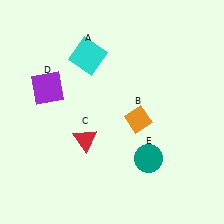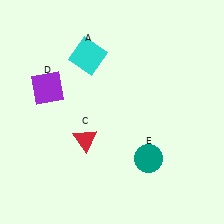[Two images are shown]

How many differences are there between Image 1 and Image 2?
There is 1 difference between the two images.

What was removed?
The orange diamond (B) was removed in Image 2.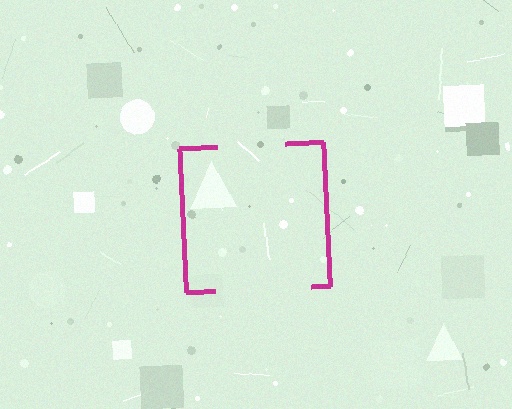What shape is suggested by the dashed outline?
The dashed outline suggests a square.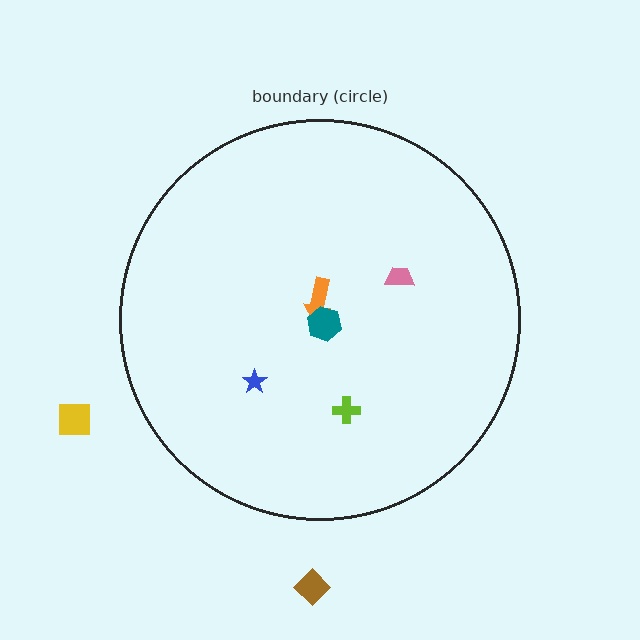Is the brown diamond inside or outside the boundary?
Outside.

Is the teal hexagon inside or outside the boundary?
Inside.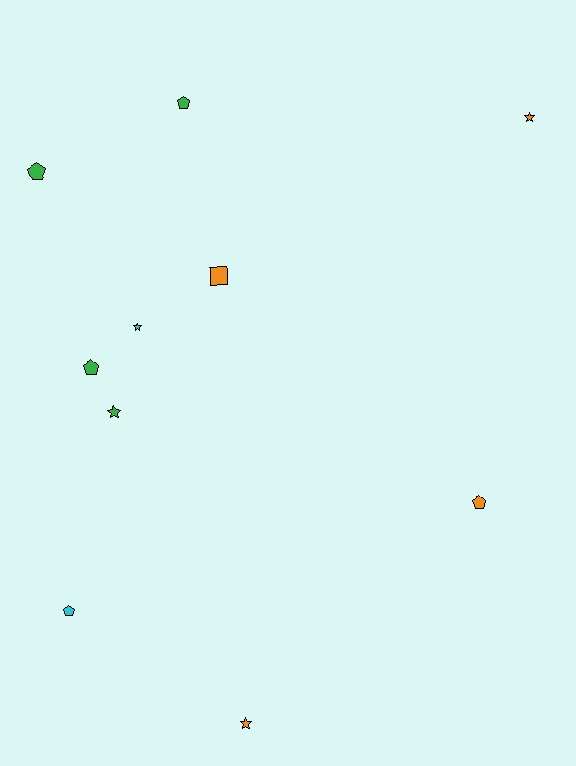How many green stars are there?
There is 1 green star.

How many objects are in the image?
There are 10 objects.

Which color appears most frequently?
Green, with 4 objects.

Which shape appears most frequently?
Pentagon, with 5 objects.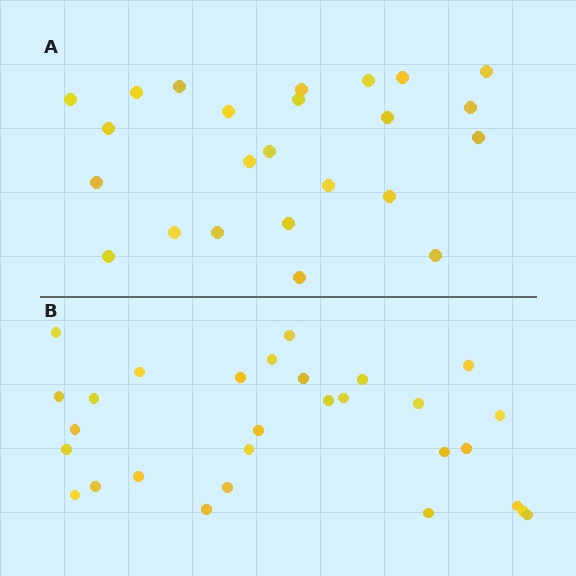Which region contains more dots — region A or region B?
Region B (the bottom region) has more dots.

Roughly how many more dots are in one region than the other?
Region B has about 5 more dots than region A.